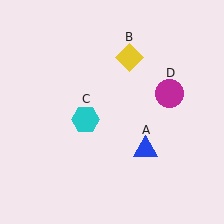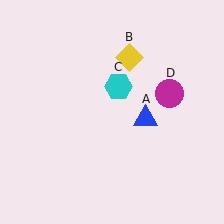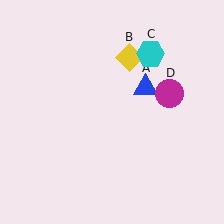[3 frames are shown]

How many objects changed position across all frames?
2 objects changed position: blue triangle (object A), cyan hexagon (object C).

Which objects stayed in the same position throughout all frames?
Yellow diamond (object B) and magenta circle (object D) remained stationary.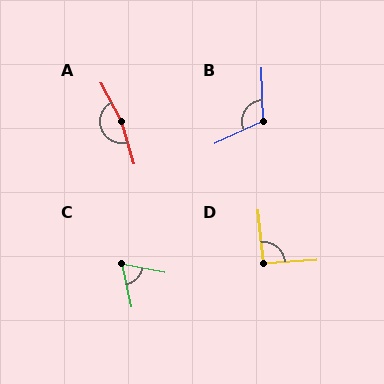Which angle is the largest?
A, at approximately 169 degrees.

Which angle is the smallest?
C, at approximately 67 degrees.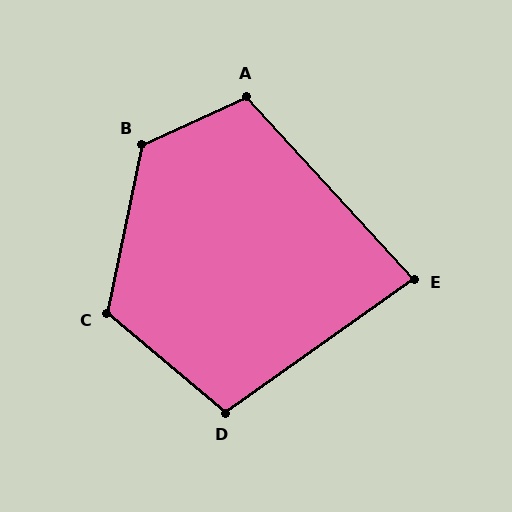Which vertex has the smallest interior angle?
E, at approximately 83 degrees.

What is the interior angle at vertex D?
Approximately 105 degrees (obtuse).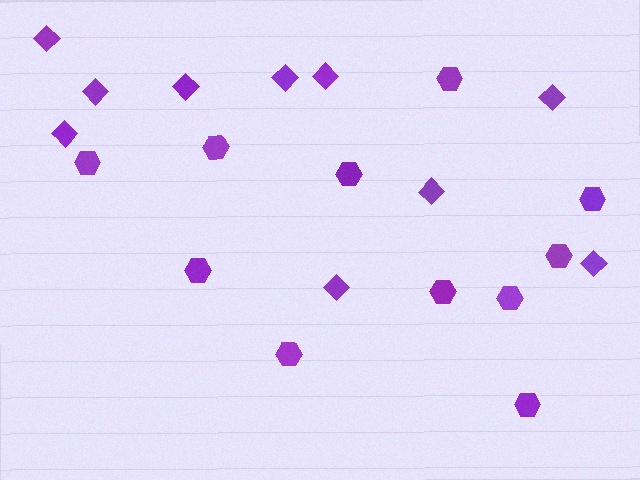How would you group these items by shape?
There are 2 groups: one group of hexagons (11) and one group of diamonds (10).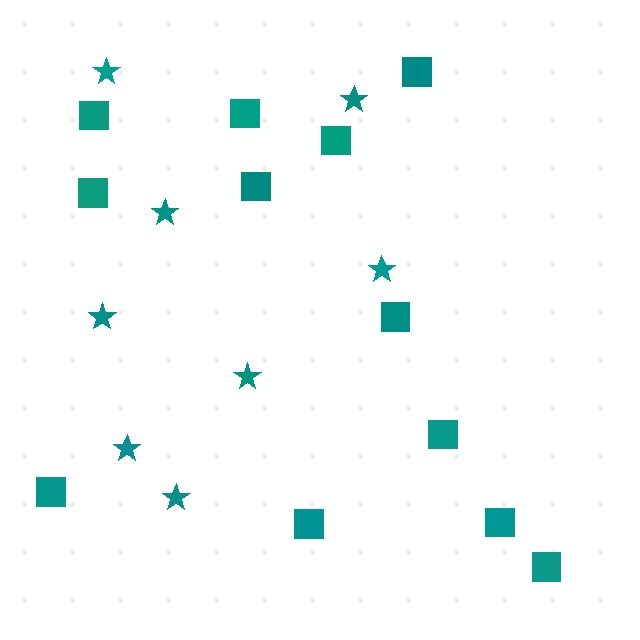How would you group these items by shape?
There are 2 groups: one group of stars (8) and one group of squares (12).